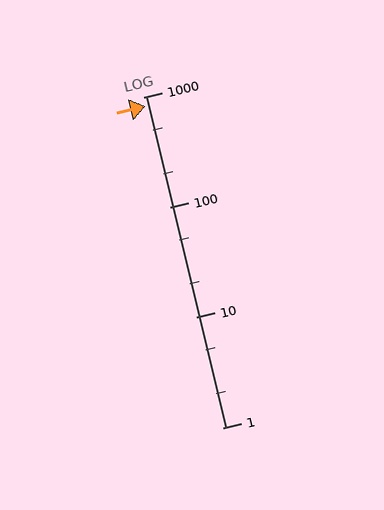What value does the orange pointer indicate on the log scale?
The pointer indicates approximately 820.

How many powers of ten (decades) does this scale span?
The scale spans 3 decades, from 1 to 1000.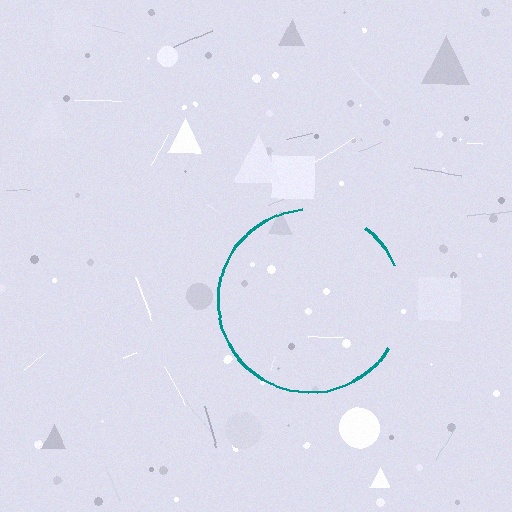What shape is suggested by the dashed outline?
The dashed outline suggests a circle.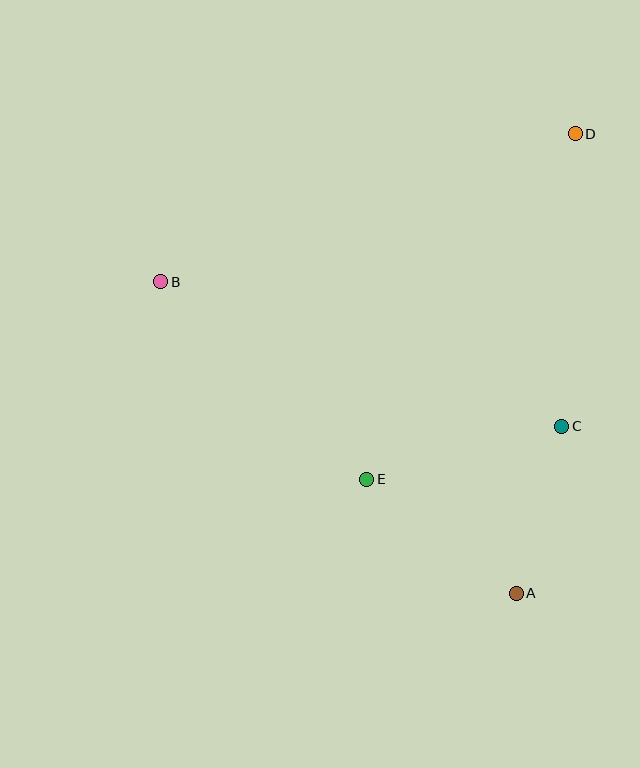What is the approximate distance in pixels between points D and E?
The distance between D and E is approximately 404 pixels.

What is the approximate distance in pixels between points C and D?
The distance between C and D is approximately 293 pixels.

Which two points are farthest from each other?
Points A and B are farthest from each other.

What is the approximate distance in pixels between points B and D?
The distance between B and D is approximately 440 pixels.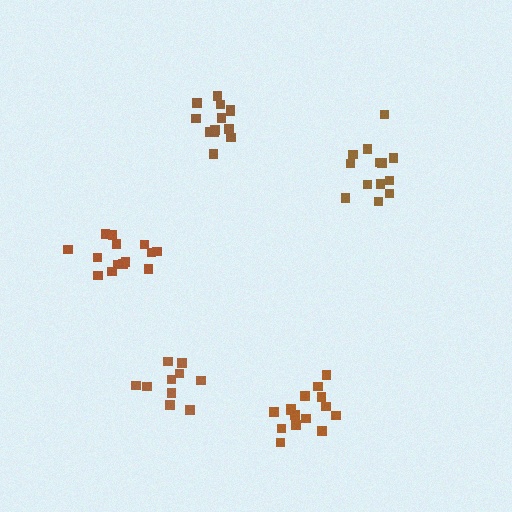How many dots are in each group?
Group 1: 13 dots, Group 2: 13 dots, Group 3: 15 dots, Group 4: 14 dots, Group 5: 10 dots (65 total).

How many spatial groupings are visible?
There are 5 spatial groupings.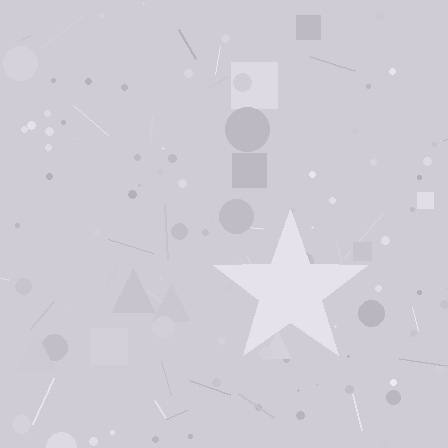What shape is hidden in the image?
A star is hidden in the image.